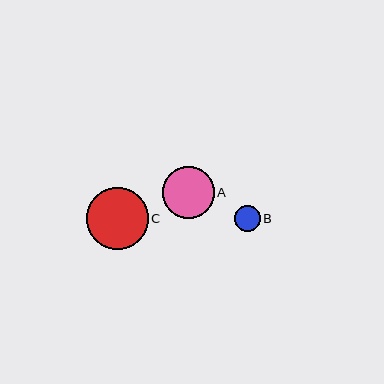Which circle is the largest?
Circle C is the largest with a size of approximately 62 pixels.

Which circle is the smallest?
Circle B is the smallest with a size of approximately 26 pixels.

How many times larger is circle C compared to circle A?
Circle C is approximately 1.2 times the size of circle A.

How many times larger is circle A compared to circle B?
Circle A is approximately 2.0 times the size of circle B.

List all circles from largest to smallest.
From largest to smallest: C, A, B.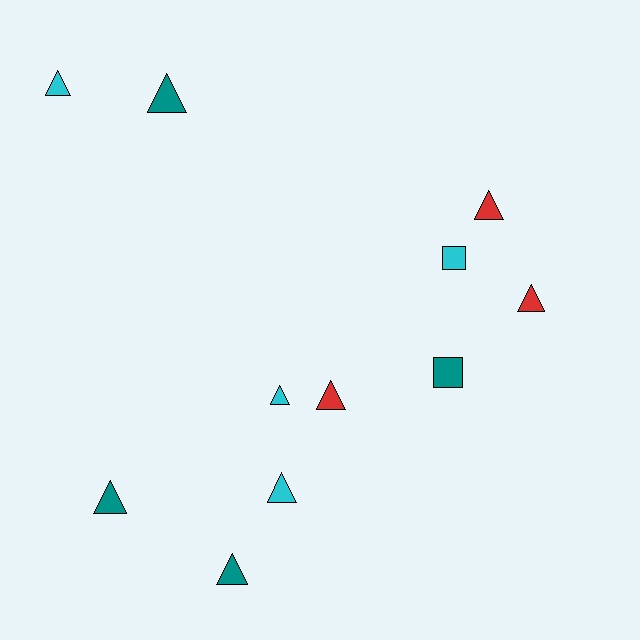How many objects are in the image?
There are 11 objects.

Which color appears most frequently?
Teal, with 4 objects.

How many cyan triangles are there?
There are 3 cyan triangles.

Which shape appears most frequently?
Triangle, with 9 objects.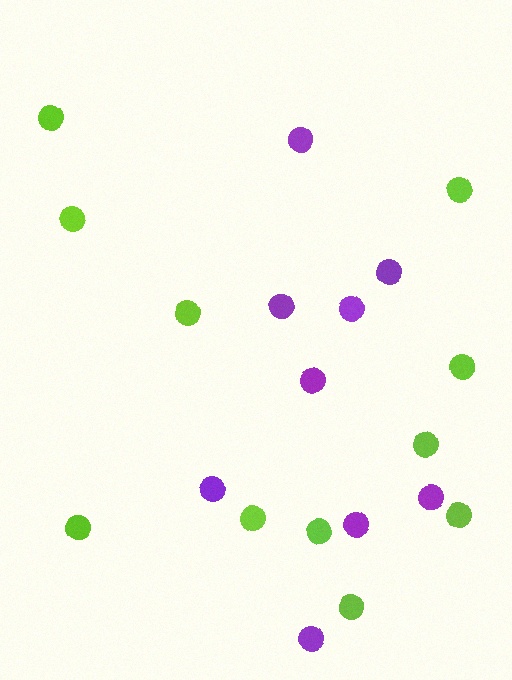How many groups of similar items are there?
There are 2 groups: one group of lime circles (11) and one group of purple circles (9).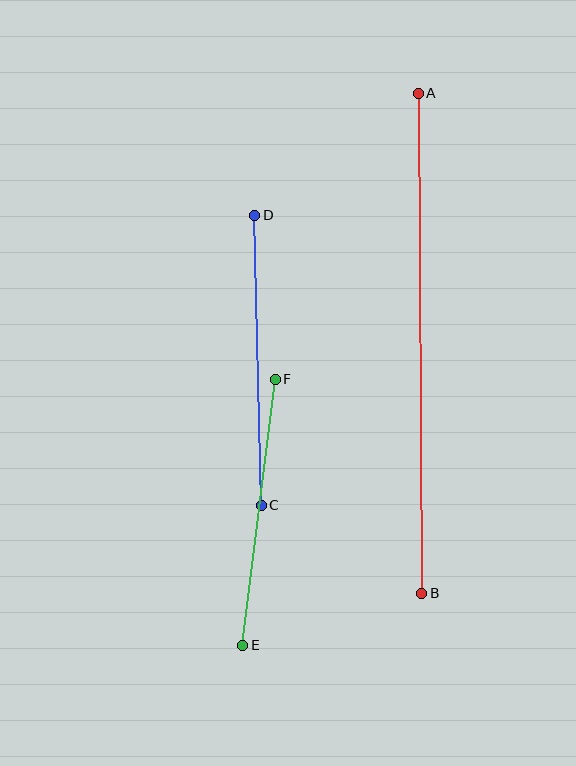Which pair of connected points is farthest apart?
Points A and B are farthest apart.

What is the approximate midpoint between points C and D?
The midpoint is at approximately (258, 360) pixels.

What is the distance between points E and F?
The distance is approximately 268 pixels.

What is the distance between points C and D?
The distance is approximately 290 pixels.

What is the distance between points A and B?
The distance is approximately 500 pixels.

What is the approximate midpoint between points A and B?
The midpoint is at approximately (420, 343) pixels.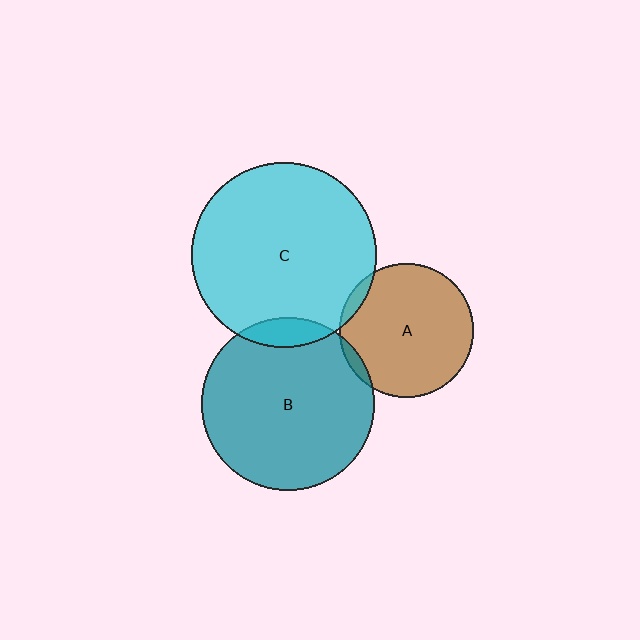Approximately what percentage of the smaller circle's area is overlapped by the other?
Approximately 5%.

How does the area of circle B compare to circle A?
Approximately 1.7 times.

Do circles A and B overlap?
Yes.